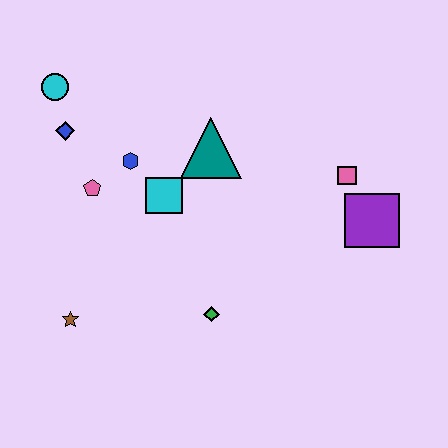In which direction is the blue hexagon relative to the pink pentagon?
The blue hexagon is to the right of the pink pentagon.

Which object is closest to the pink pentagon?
The blue hexagon is closest to the pink pentagon.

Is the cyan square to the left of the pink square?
Yes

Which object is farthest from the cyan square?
The purple square is farthest from the cyan square.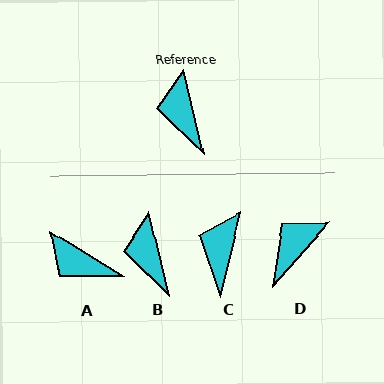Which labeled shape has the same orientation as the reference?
B.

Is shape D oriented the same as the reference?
No, it is off by about 55 degrees.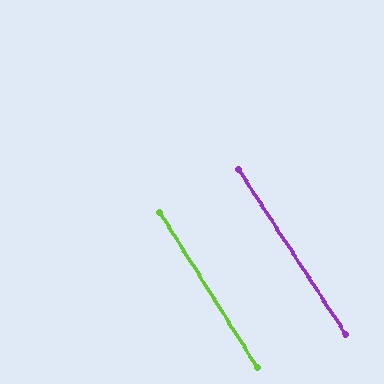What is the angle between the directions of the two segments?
Approximately 1 degree.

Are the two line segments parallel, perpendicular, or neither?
Parallel — their directions differ by only 0.6°.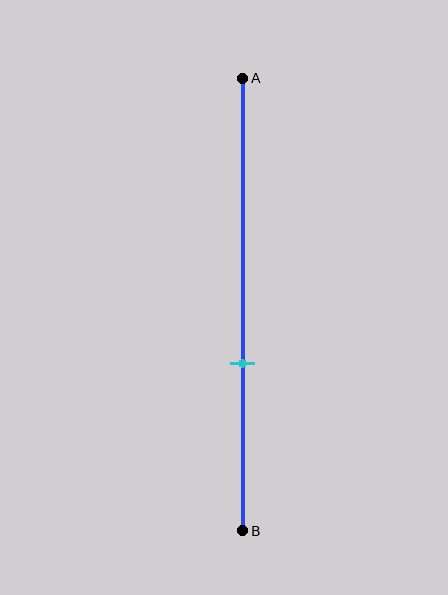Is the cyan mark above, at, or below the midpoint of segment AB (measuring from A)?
The cyan mark is below the midpoint of segment AB.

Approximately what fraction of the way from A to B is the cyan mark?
The cyan mark is approximately 65% of the way from A to B.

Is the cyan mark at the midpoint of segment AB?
No, the mark is at about 65% from A, not at the 50% midpoint.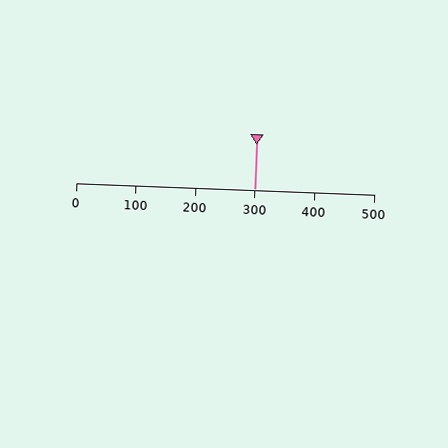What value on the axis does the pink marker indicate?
The marker indicates approximately 300.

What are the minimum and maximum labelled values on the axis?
The axis runs from 0 to 500.